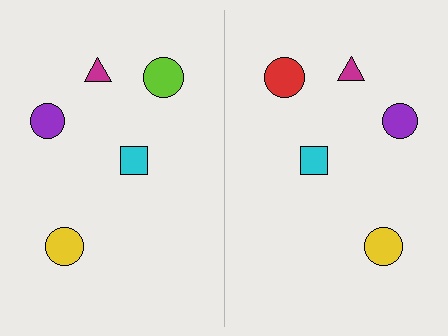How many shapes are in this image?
There are 10 shapes in this image.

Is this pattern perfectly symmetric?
No, the pattern is not perfectly symmetric. The red circle on the right side breaks the symmetry — its mirror counterpart is lime.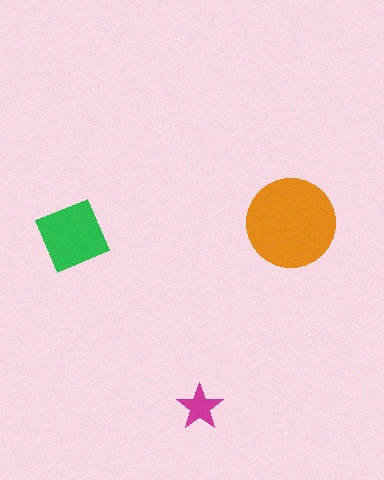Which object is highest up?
The orange circle is topmost.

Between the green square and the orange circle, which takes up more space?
The orange circle.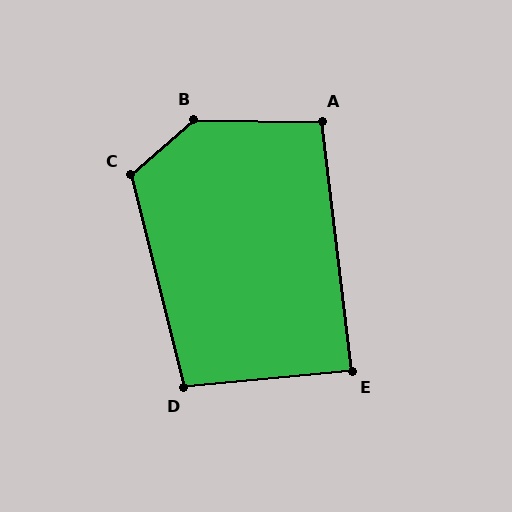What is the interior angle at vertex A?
Approximately 98 degrees (obtuse).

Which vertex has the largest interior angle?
B, at approximately 138 degrees.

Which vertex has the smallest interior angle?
E, at approximately 89 degrees.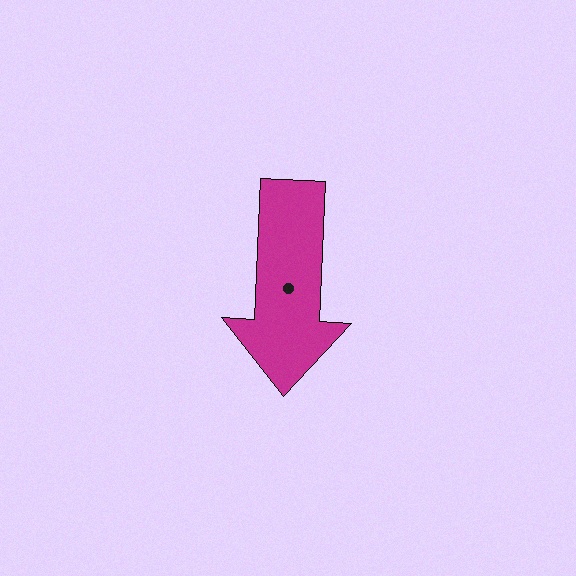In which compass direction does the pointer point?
South.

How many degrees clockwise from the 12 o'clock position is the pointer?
Approximately 183 degrees.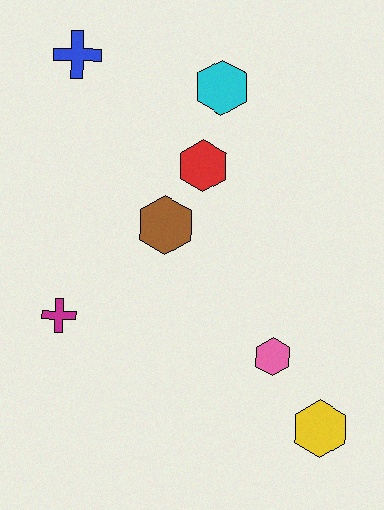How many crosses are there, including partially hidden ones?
There are 2 crosses.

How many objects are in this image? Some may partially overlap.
There are 7 objects.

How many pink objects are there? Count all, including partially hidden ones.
There is 1 pink object.